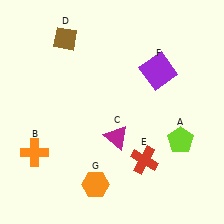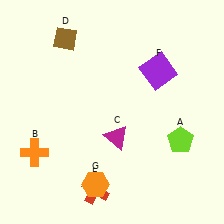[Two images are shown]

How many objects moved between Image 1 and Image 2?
1 object moved between the two images.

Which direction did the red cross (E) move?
The red cross (E) moved left.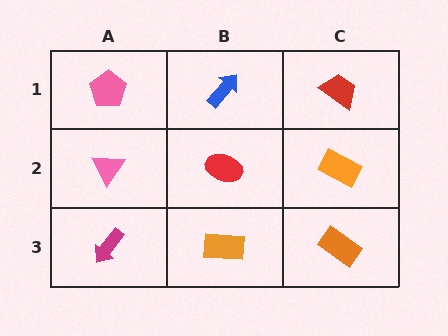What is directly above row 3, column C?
An orange rectangle.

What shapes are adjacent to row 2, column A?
A pink pentagon (row 1, column A), a magenta arrow (row 3, column A), a red ellipse (row 2, column B).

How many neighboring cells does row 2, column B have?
4.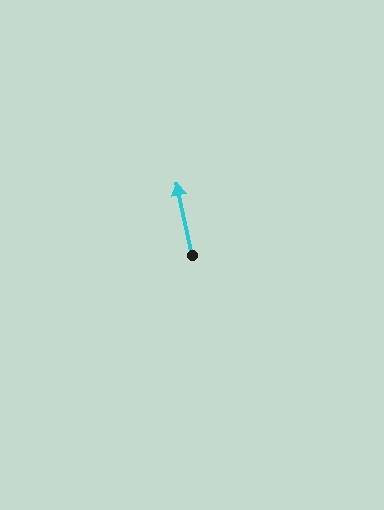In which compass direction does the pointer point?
North.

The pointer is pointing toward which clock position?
Roughly 12 o'clock.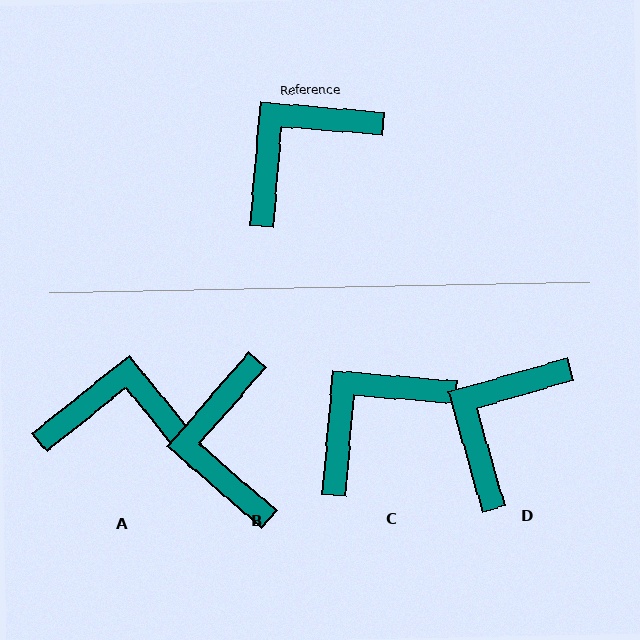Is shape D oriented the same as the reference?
No, it is off by about 21 degrees.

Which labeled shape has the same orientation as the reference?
C.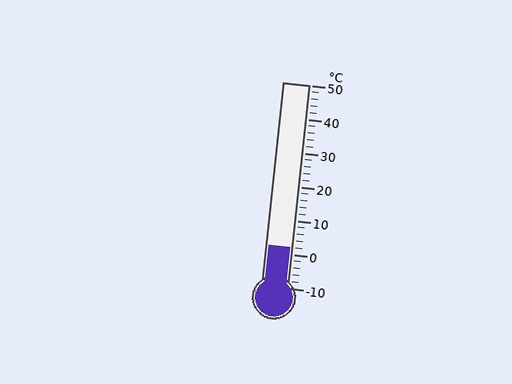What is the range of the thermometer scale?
The thermometer scale ranges from -10°C to 50°C.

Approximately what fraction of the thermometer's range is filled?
The thermometer is filled to approximately 20% of its range.